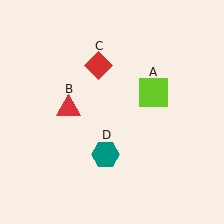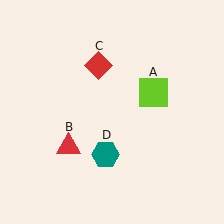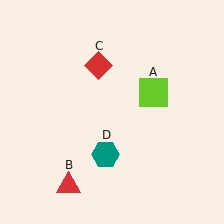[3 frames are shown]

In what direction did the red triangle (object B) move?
The red triangle (object B) moved down.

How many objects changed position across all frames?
1 object changed position: red triangle (object B).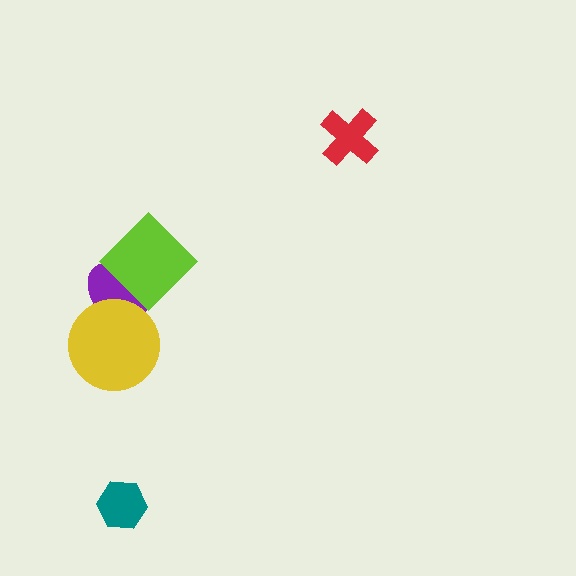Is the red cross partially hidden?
No, no other shape covers it.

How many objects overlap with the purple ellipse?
2 objects overlap with the purple ellipse.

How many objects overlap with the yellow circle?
1 object overlaps with the yellow circle.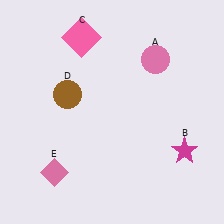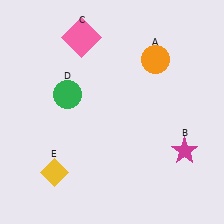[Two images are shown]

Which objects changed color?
A changed from pink to orange. D changed from brown to green. E changed from pink to yellow.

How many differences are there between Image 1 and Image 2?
There are 3 differences between the two images.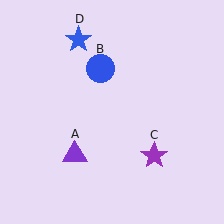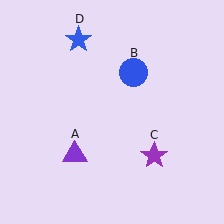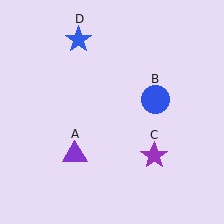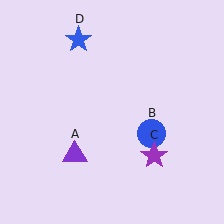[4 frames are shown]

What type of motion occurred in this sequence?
The blue circle (object B) rotated clockwise around the center of the scene.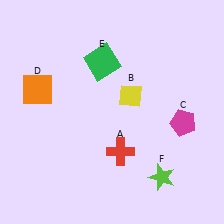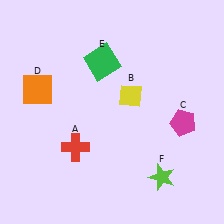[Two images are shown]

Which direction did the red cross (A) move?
The red cross (A) moved left.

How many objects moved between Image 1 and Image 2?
1 object moved between the two images.